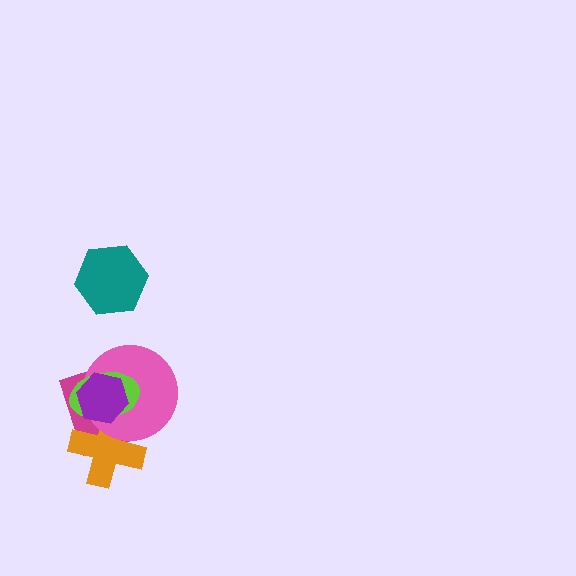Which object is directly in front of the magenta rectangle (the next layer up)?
The orange cross is directly in front of the magenta rectangle.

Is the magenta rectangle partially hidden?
Yes, it is partially covered by another shape.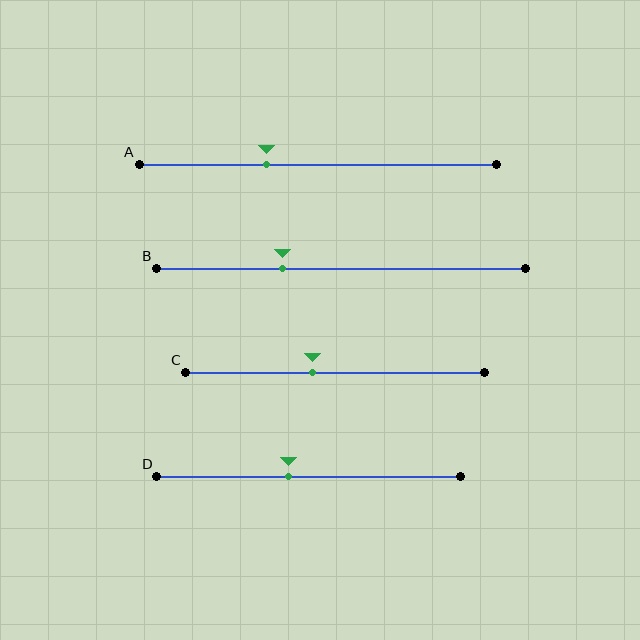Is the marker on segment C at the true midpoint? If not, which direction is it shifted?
No, the marker on segment C is shifted to the left by about 8% of the segment length.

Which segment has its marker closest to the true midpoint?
Segment D has its marker closest to the true midpoint.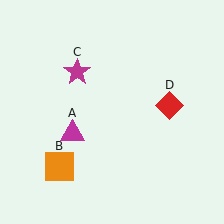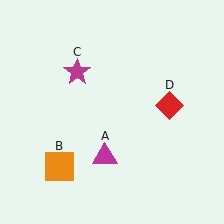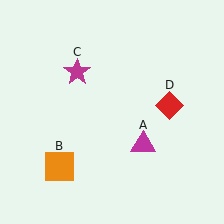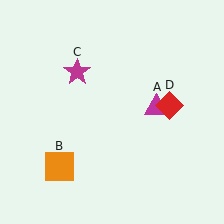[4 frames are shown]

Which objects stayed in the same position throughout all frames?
Orange square (object B) and magenta star (object C) and red diamond (object D) remained stationary.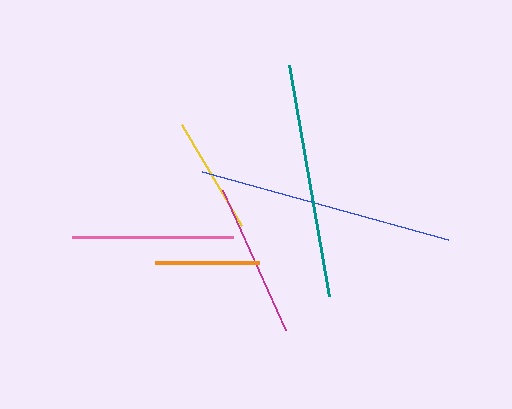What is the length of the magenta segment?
The magenta segment is approximately 153 pixels long.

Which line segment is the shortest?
The orange line is the shortest at approximately 104 pixels.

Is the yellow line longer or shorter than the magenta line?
The magenta line is longer than the yellow line.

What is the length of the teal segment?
The teal segment is approximately 234 pixels long.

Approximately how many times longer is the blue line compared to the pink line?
The blue line is approximately 1.6 times the length of the pink line.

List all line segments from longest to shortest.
From longest to shortest: blue, teal, pink, magenta, yellow, orange.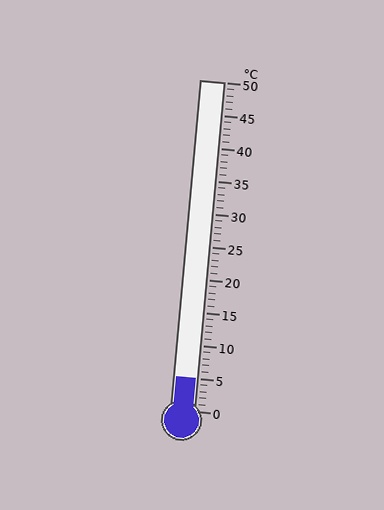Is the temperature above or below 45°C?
The temperature is below 45°C.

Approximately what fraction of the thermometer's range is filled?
The thermometer is filled to approximately 10% of its range.